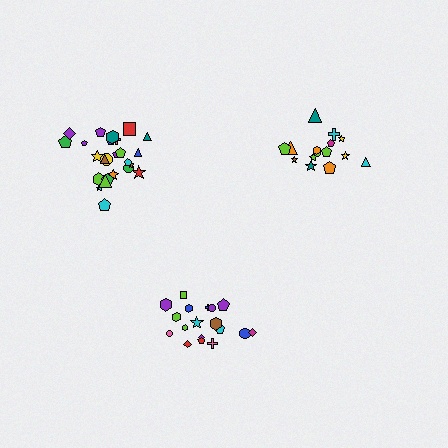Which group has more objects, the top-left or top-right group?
The top-left group.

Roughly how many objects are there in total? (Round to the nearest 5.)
Roughly 60 objects in total.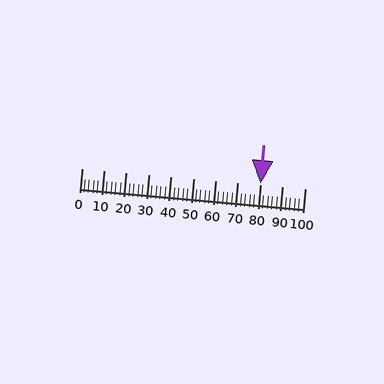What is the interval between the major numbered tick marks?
The major tick marks are spaced 10 units apart.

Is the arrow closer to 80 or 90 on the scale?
The arrow is closer to 80.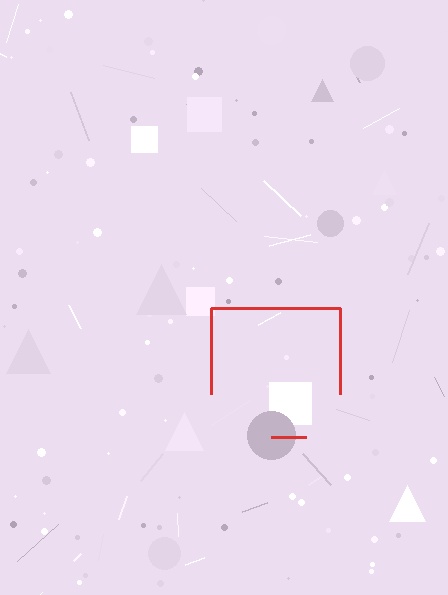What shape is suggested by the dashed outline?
The dashed outline suggests a square.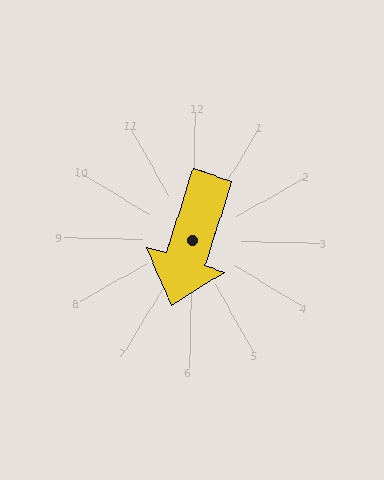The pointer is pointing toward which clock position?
Roughly 7 o'clock.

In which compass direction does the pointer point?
South.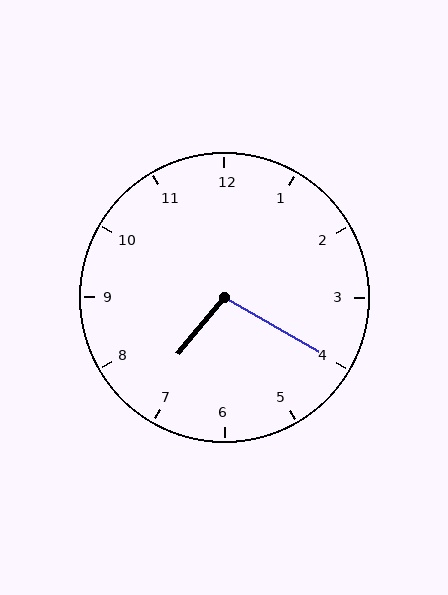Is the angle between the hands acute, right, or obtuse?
It is obtuse.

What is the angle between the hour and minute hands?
Approximately 100 degrees.